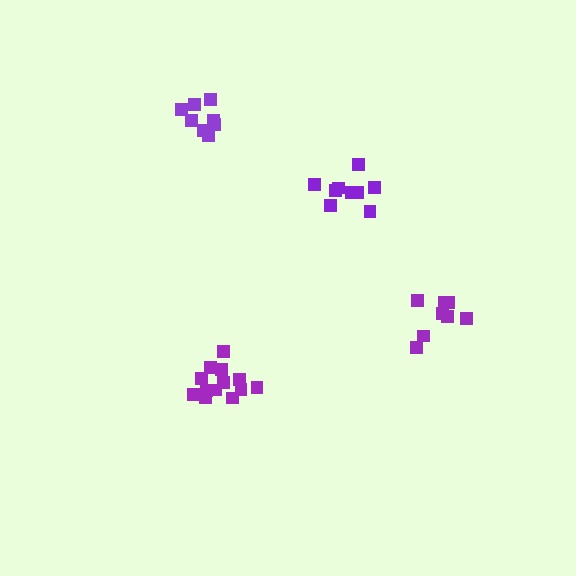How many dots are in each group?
Group 1: 8 dots, Group 2: 14 dots, Group 3: 9 dots, Group 4: 8 dots (39 total).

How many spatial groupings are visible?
There are 4 spatial groupings.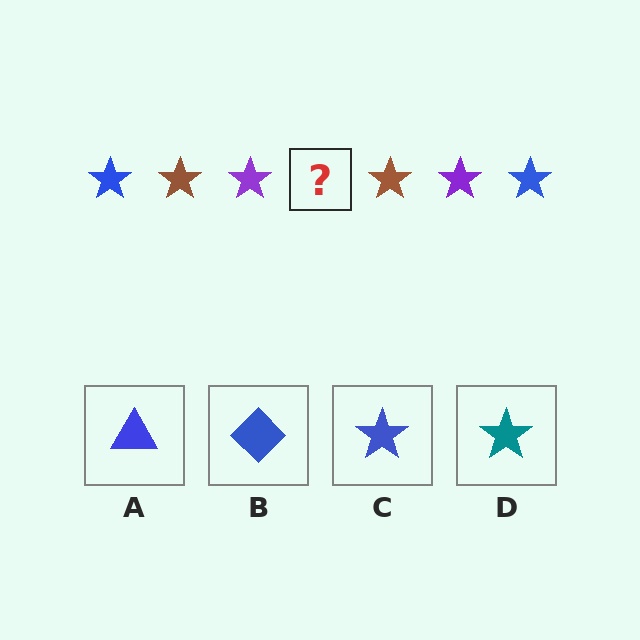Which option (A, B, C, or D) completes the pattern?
C.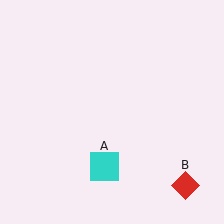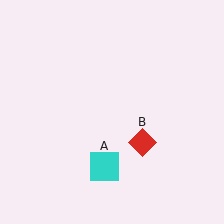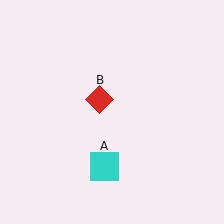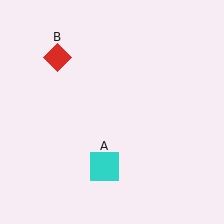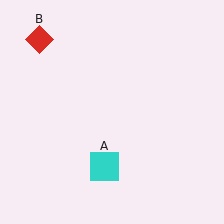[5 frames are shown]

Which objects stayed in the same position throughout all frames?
Cyan square (object A) remained stationary.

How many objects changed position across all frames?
1 object changed position: red diamond (object B).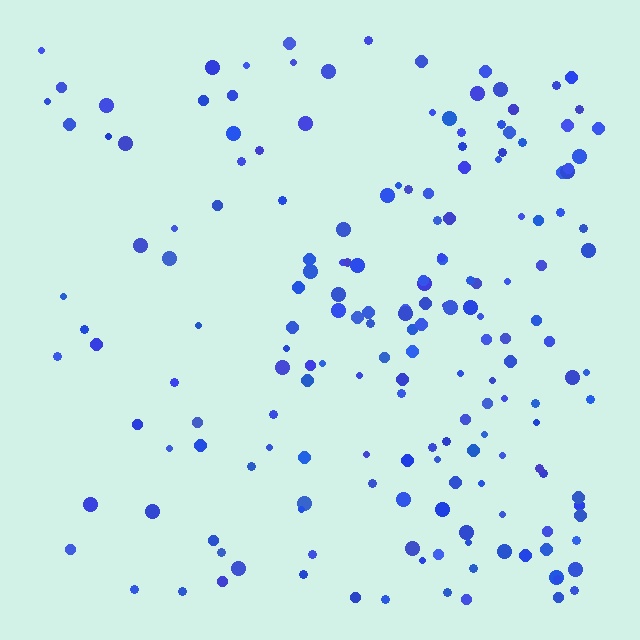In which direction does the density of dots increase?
From left to right, with the right side densest.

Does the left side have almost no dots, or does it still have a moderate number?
Still a moderate number, just noticeably fewer than the right.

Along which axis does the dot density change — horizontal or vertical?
Horizontal.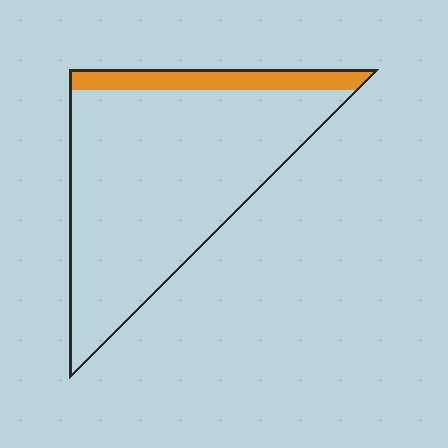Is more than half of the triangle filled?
No.